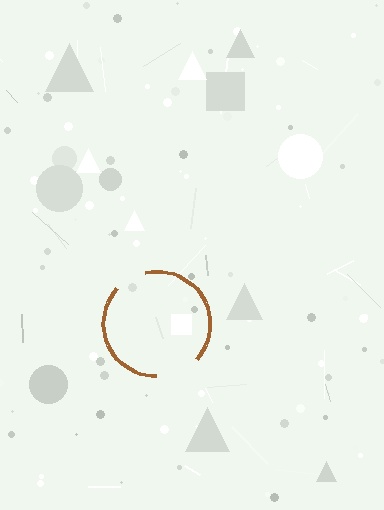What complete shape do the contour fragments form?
The contour fragments form a circle.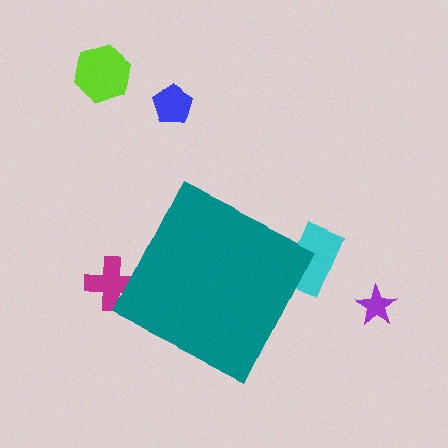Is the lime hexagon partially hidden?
No, the lime hexagon is fully visible.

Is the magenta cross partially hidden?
Yes, the magenta cross is partially hidden behind the teal diamond.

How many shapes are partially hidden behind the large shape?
2 shapes are partially hidden.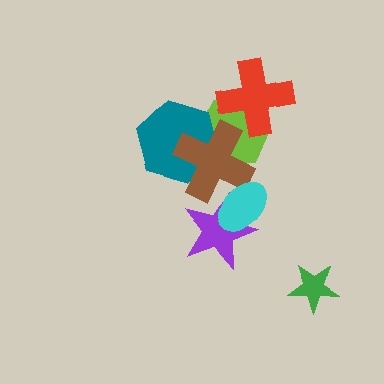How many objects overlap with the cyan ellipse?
2 objects overlap with the cyan ellipse.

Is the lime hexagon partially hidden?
Yes, it is partially covered by another shape.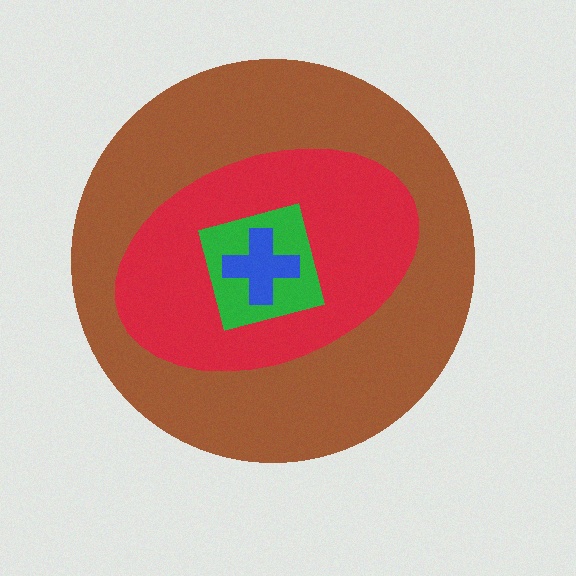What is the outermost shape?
The brown circle.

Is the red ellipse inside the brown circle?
Yes.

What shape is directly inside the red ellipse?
The green square.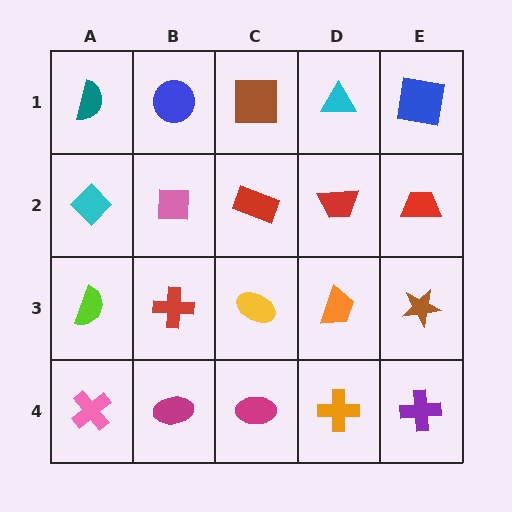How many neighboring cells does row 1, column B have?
3.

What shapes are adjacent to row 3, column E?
A red trapezoid (row 2, column E), a purple cross (row 4, column E), an orange trapezoid (row 3, column D).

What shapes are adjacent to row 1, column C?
A red rectangle (row 2, column C), a blue circle (row 1, column B), a cyan triangle (row 1, column D).